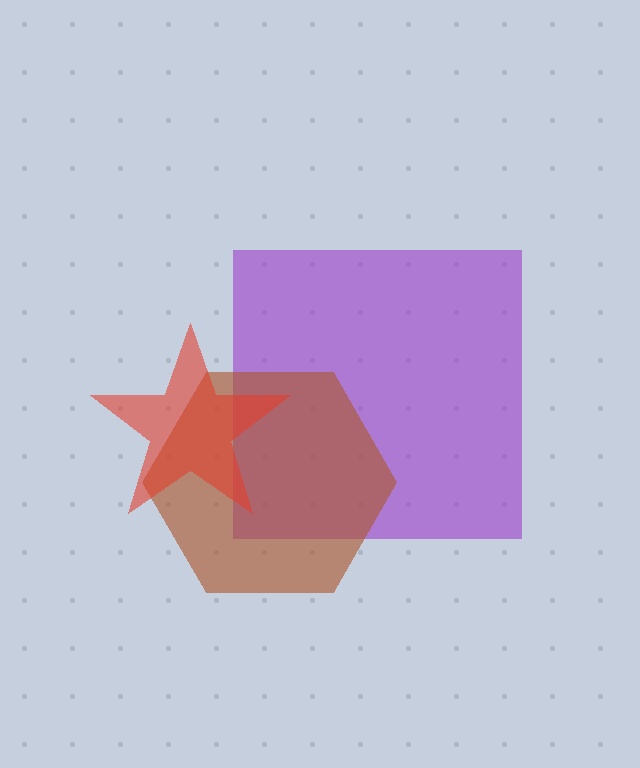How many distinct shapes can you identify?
There are 3 distinct shapes: a purple square, a brown hexagon, a red star.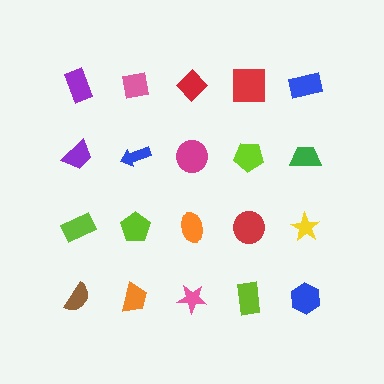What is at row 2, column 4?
A lime pentagon.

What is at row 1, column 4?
A red square.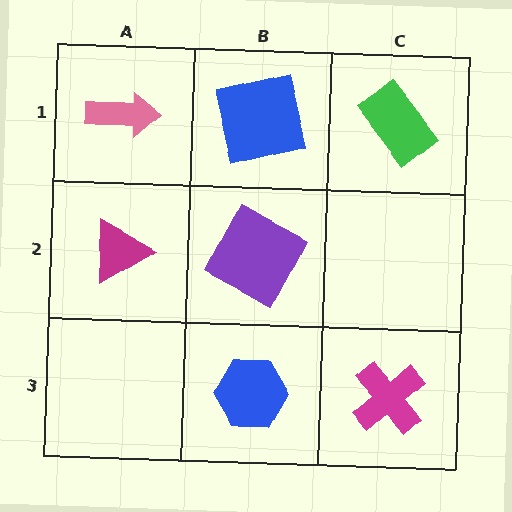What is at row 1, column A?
A pink arrow.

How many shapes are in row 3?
2 shapes.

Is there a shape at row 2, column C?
No, that cell is empty.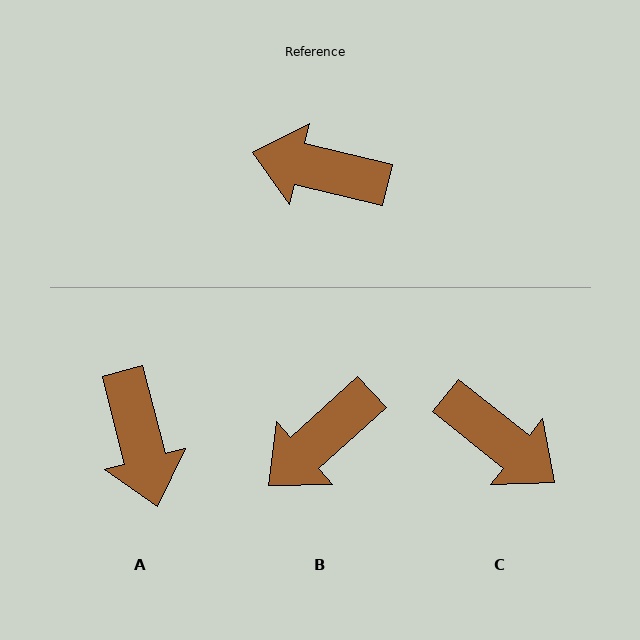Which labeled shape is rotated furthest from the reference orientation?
C, about 155 degrees away.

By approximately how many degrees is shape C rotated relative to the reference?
Approximately 155 degrees counter-clockwise.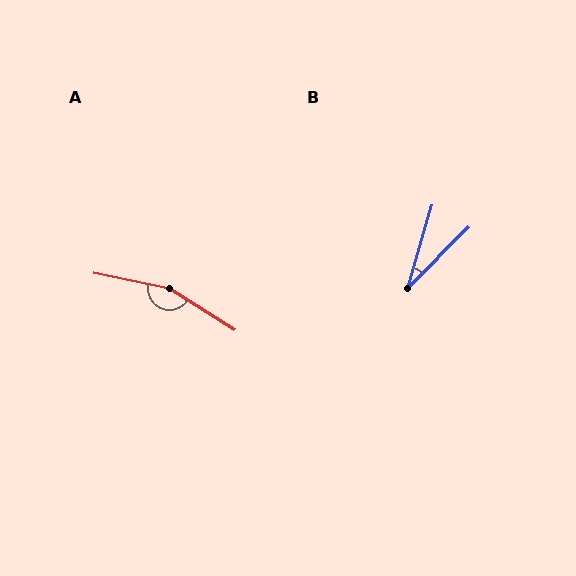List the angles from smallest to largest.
B (29°), A (159°).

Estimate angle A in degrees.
Approximately 159 degrees.